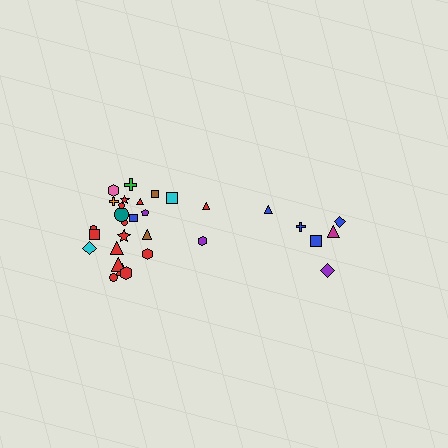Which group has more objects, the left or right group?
The left group.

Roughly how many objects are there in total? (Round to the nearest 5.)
Roughly 30 objects in total.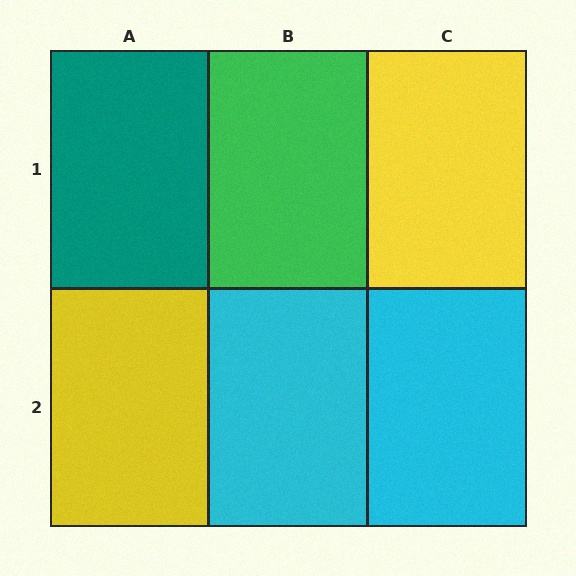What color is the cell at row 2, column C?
Cyan.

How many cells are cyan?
2 cells are cyan.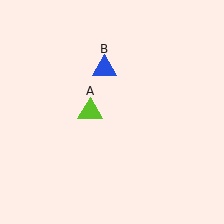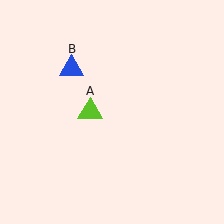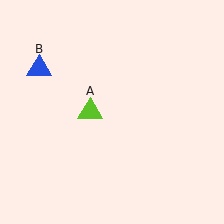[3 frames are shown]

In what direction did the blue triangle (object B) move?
The blue triangle (object B) moved left.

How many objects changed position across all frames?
1 object changed position: blue triangle (object B).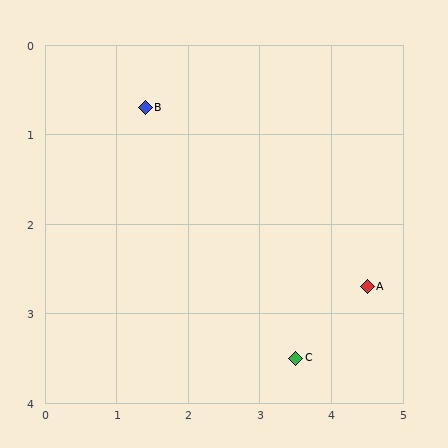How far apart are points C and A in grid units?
Points C and A are about 1.3 grid units apart.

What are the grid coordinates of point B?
Point B is at approximately (1.4, 0.7).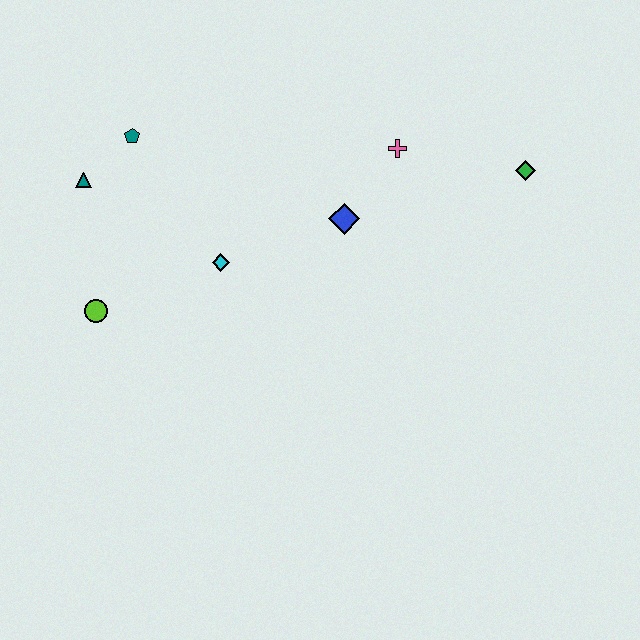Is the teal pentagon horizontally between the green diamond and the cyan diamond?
No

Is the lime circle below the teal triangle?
Yes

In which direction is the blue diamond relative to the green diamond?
The blue diamond is to the left of the green diamond.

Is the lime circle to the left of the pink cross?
Yes